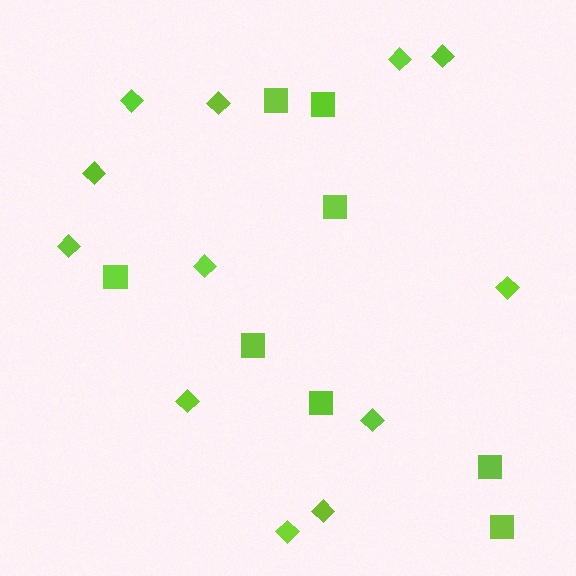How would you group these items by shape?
There are 2 groups: one group of squares (8) and one group of diamonds (12).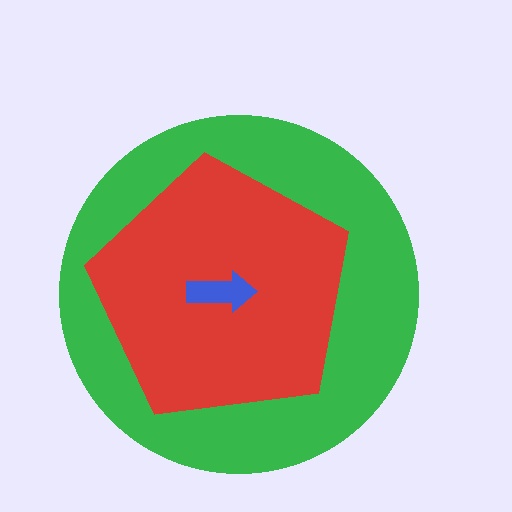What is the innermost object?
The blue arrow.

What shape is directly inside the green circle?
The red pentagon.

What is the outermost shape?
The green circle.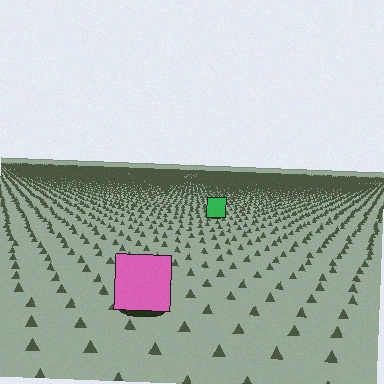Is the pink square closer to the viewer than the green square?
Yes. The pink square is closer — you can tell from the texture gradient: the ground texture is coarser near it.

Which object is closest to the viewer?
The pink square is closest. The texture marks near it are larger and more spread out.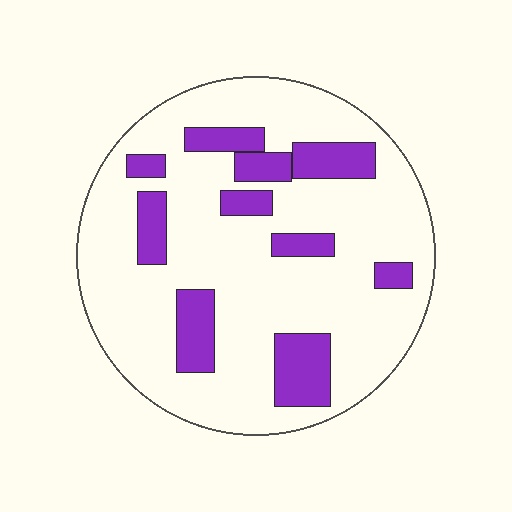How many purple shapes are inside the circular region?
10.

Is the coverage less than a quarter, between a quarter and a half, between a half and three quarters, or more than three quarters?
Less than a quarter.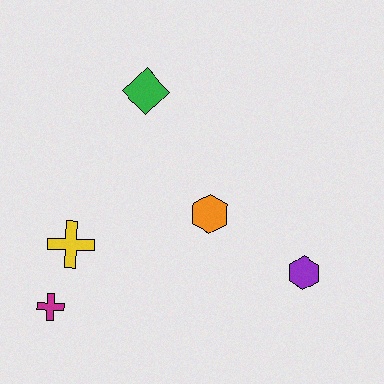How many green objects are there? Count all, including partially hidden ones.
There is 1 green object.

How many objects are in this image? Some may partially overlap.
There are 5 objects.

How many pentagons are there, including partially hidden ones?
There are no pentagons.